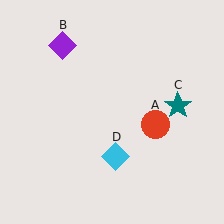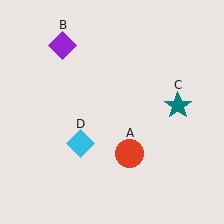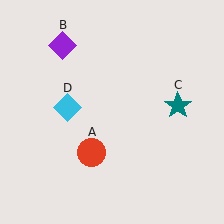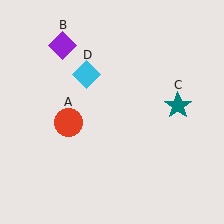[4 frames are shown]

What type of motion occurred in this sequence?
The red circle (object A), cyan diamond (object D) rotated clockwise around the center of the scene.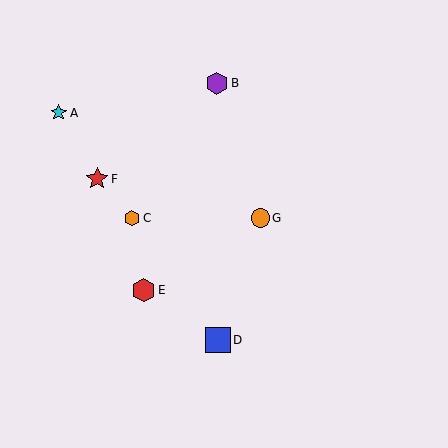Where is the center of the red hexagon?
The center of the red hexagon is at (143, 290).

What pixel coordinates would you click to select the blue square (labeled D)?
Click at (218, 340) to select the blue square D.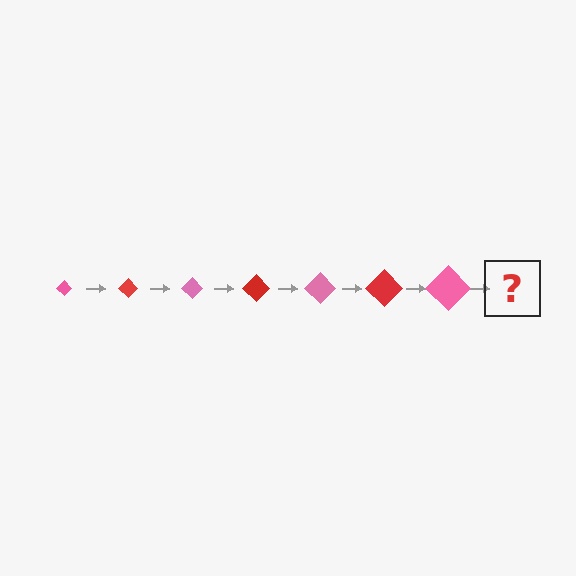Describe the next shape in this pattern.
It should be a red diamond, larger than the previous one.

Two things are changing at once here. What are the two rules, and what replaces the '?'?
The two rules are that the diamond grows larger each step and the color cycles through pink and red. The '?' should be a red diamond, larger than the previous one.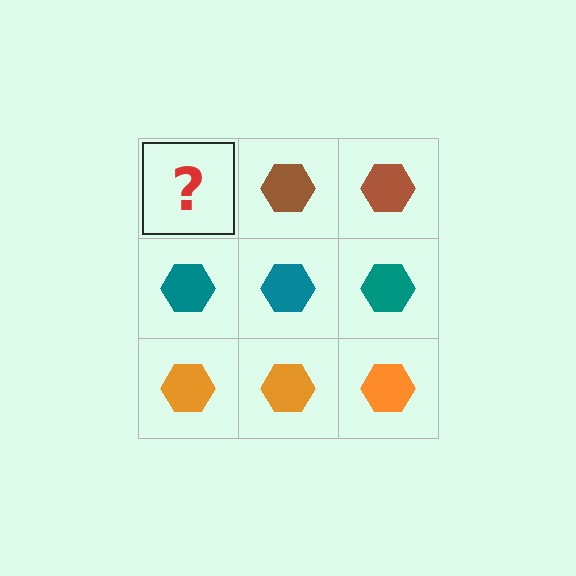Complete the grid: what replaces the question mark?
The question mark should be replaced with a brown hexagon.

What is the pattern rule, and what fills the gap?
The rule is that each row has a consistent color. The gap should be filled with a brown hexagon.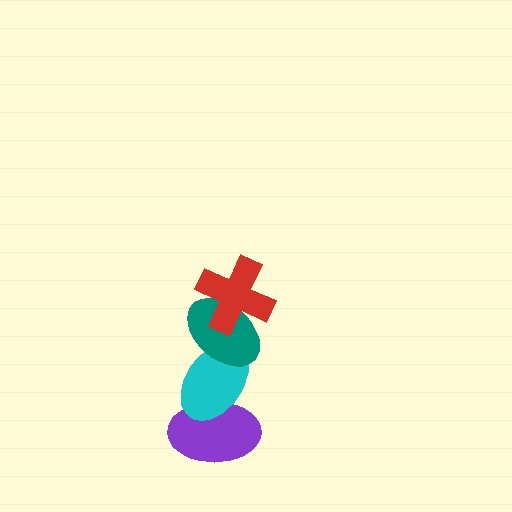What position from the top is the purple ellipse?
The purple ellipse is 4th from the top.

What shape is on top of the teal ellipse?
The red cross is on top of the teal ellipse.